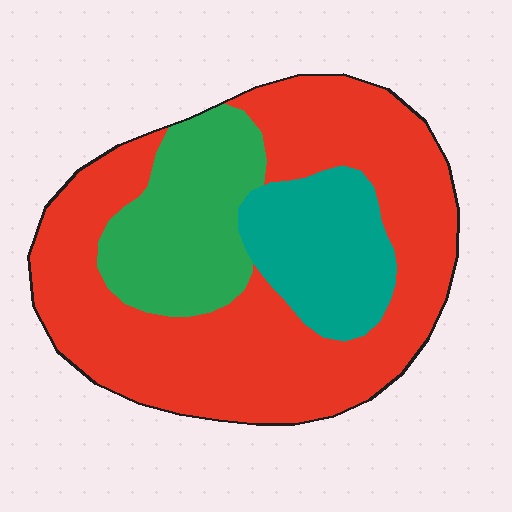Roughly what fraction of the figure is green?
Green takes up about one fifth (1/5) of the figure.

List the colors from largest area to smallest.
From largest to smallest: red, green, teal.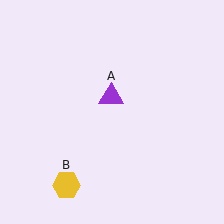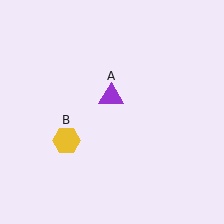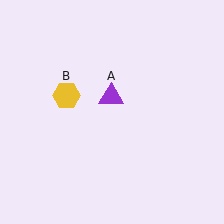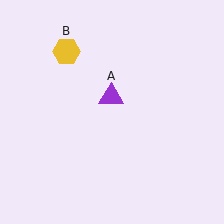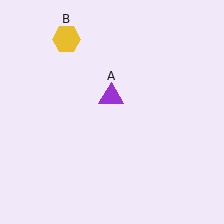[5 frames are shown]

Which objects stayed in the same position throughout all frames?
Purple triangle (object A) remained stationary.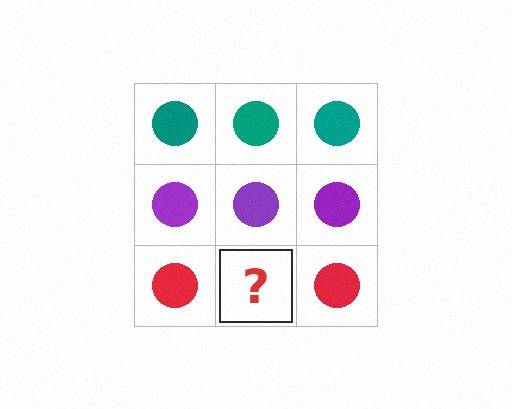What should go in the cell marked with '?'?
The missing cell should contain a red circle.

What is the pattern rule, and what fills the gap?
The rule is that each row has a consistent color. The gap should be filled with a red circle.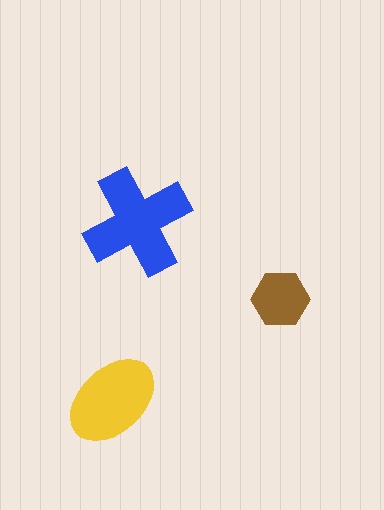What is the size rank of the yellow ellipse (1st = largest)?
2nd.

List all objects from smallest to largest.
The brown hexagon, the yellow ellipse, the blue cross.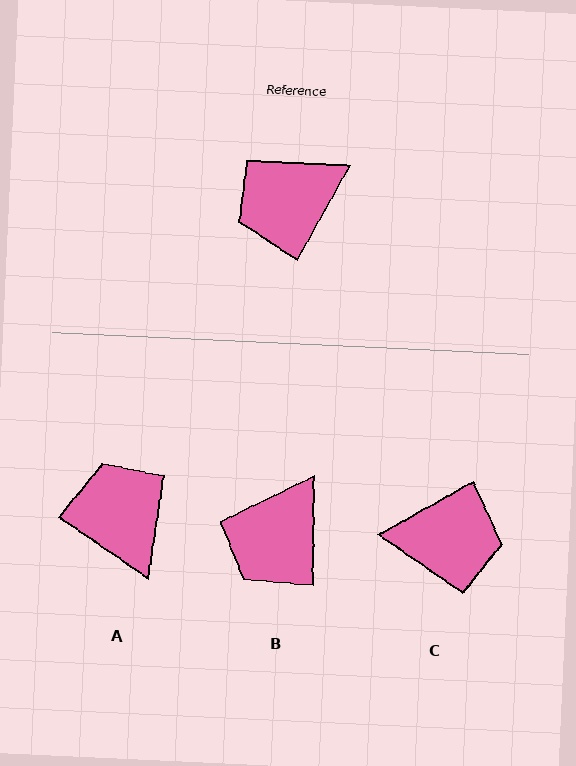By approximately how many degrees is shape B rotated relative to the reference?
Approximately 29 degrees counter-clockwise.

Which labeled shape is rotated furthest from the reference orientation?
C, about 148 degrees away.